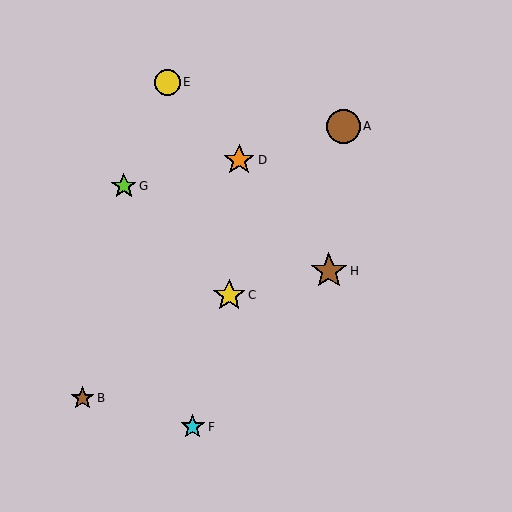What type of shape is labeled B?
Shape B is a brown star.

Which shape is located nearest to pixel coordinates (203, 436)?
The cyan star (labeled F) at (193, 427) is nearest to that location.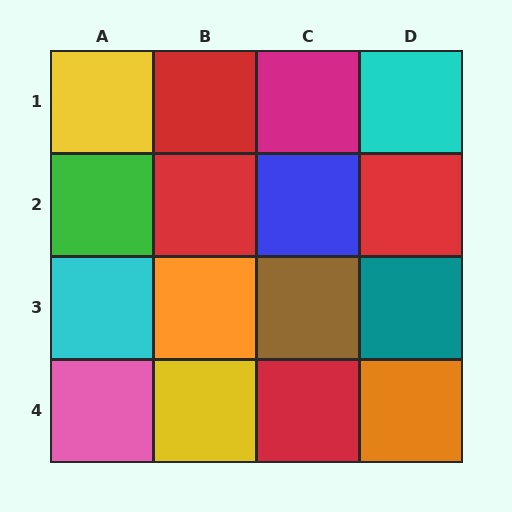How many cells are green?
1 cell is green.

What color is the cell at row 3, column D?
Teal.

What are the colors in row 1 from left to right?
Yellow, red, magenta, cyan.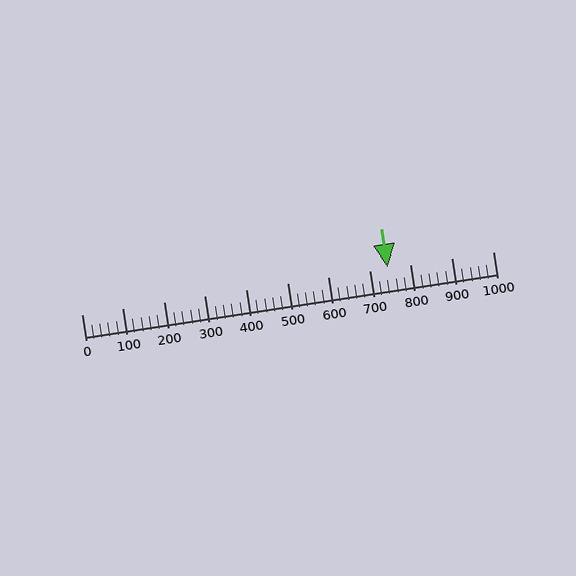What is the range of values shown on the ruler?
The ruler shows values from 0 to 1000.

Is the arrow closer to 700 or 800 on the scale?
The arrow is closer to 700.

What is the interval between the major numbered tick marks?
The major tick marks are spaced 100 units apart.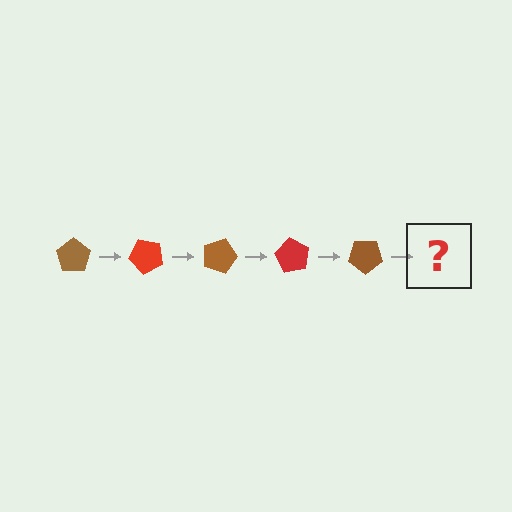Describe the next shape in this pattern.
It should be a red pentagon, rotated 225 degrees from the start.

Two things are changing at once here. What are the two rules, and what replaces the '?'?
The two rules are that it rotates 45 degrees each step and the color cycles through brown and red. The '?' should be a red pentagon, rotated 225 degrees from the start.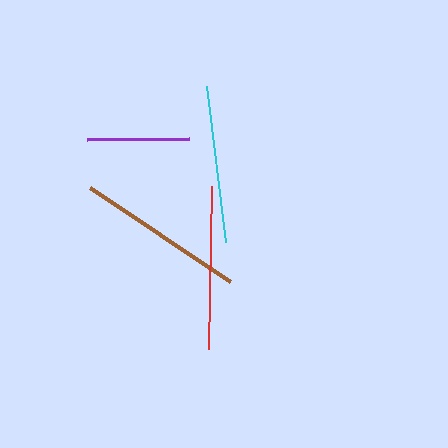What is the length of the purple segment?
The purple segment is approximately 102 pixels long.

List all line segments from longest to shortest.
From longest to shortest: brown, red, cyan, purple.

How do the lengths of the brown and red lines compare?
The brown and red lines are approximately the same length.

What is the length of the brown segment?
The brown segment is approximately 169 pixels long.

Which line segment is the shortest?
The purple line is the shortest at approximately 102 pixels.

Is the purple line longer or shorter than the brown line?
The brown line is longer than the purple line.